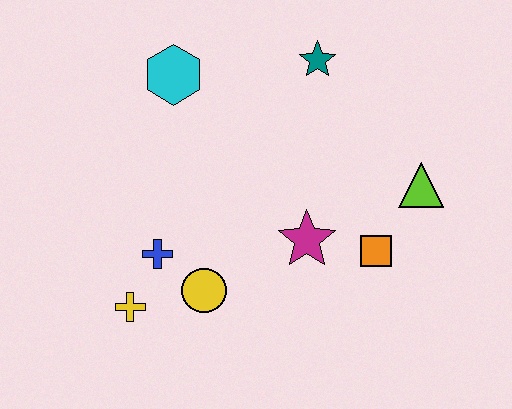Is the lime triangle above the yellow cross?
Yes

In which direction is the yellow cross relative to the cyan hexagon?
The yellow cross is below the cyan hexagon.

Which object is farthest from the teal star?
The yellow cross is farthest from the teal star.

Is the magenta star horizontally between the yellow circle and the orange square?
Yes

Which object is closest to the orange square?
The magenta star is closest to the orange square.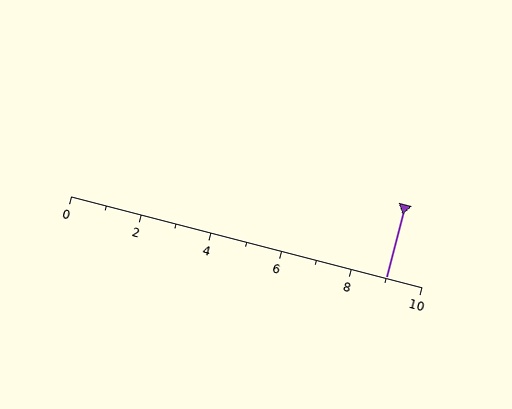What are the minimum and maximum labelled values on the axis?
The axis runs from 0 to 10.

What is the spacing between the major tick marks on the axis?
The major ticks are spaced 2 apart.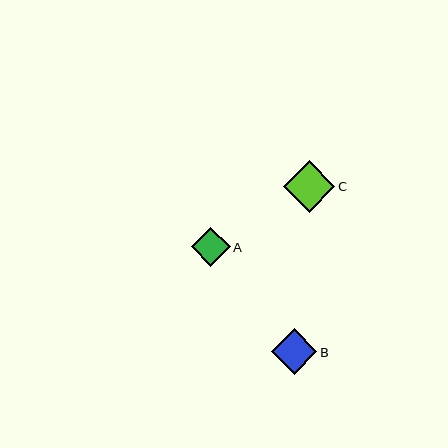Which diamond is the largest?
Diamond C is the largest with a size of approximately 52 pixels.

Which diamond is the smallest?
Diamond A is the smallest with a size of approximately 39 pixels.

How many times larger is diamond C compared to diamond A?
Diamond C is approximately 1.3 times the size of diamond A.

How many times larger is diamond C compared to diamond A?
Diamond C is approximately 1.3 times the size of diamond A.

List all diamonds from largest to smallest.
From largest to smallest: C, B, A.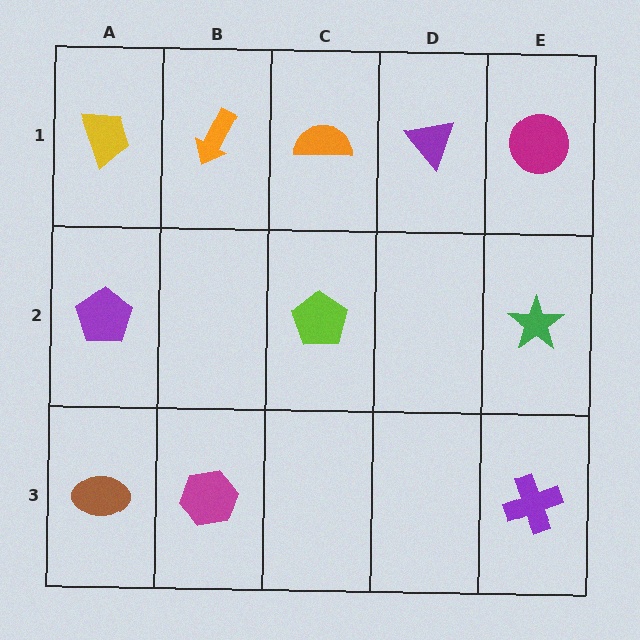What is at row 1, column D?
A purple triangle.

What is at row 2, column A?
A purple pentagon.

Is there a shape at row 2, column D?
No, that cell is empty.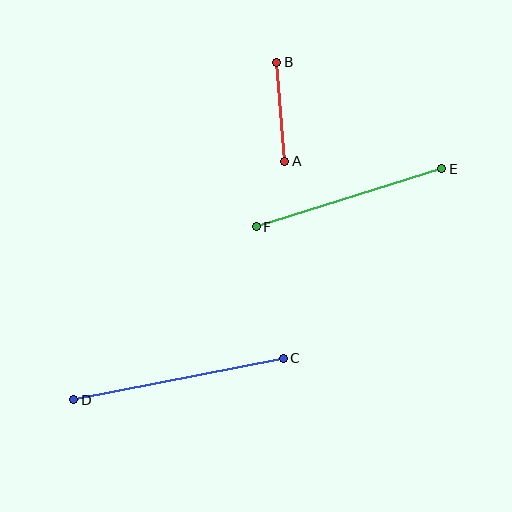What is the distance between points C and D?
The distance is approximately 214 pixels.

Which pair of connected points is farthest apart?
Points C and D are farthest apart.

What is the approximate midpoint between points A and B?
The midpoint is at approximately (281, 112) pixels.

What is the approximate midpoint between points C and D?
The midpoint is at approximately (178, 379) pixels.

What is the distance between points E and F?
The distance is approximately 195 pixels.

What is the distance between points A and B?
The distance is approximately 99 pixels.